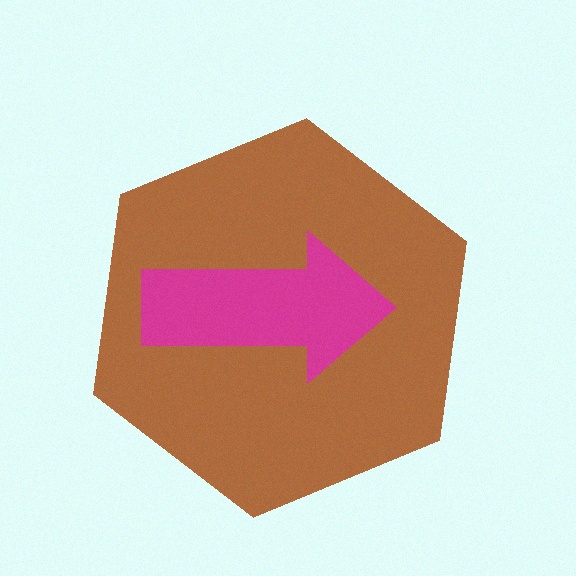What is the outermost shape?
The brown hexagon.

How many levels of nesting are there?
2.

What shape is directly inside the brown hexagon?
The magenta arrow.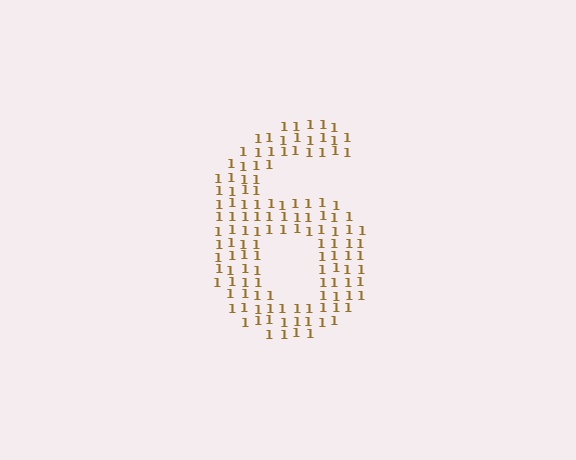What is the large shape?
The large shape is the digit 6.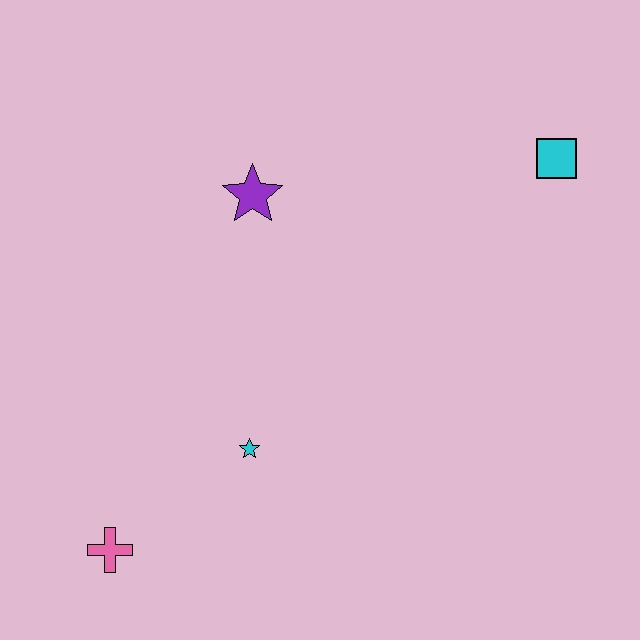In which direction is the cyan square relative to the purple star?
The cyan square is to the right of the purple star.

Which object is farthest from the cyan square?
The pink cross is farthest from the cyan square.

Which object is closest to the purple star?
The cyan star is closest to the purple star.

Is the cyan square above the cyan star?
Yes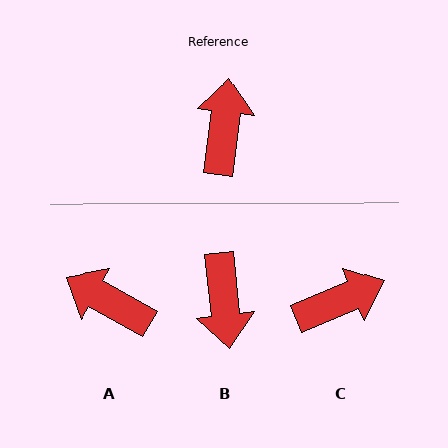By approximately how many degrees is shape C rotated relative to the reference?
Approximately 60 degrees clockwise.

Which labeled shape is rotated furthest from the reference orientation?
B, about 167 degrees away.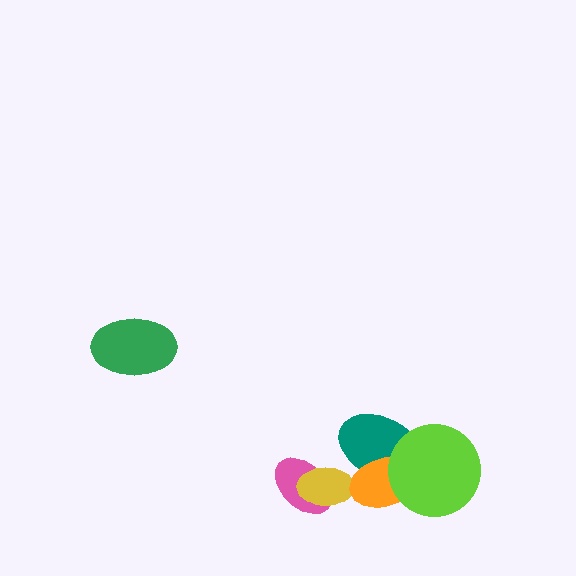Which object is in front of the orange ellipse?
The lime circle is in front of the orange ellipse.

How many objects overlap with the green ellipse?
0 objects overlap with the green ellipse.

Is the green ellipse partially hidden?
No, no other shape covers it.